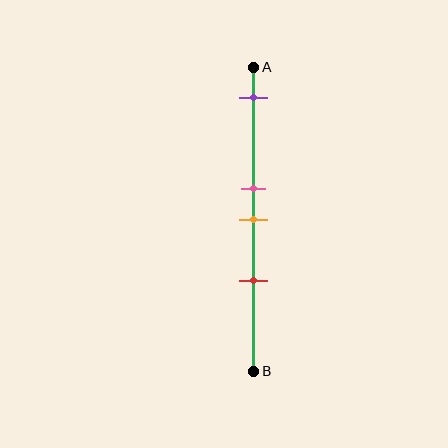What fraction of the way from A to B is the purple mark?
The purple mark is approximately 10% (0.1) of the way from A to B.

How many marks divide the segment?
There are 4 marks dividing the segment.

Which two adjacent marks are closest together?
The pink and orange marks are the closest adjacent pair.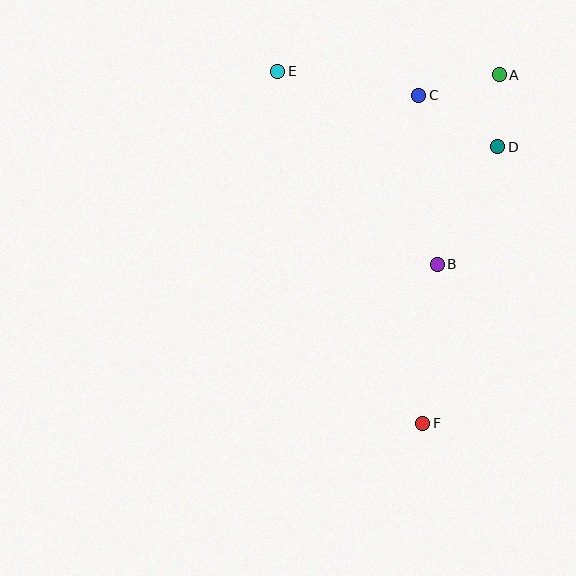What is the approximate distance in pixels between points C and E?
The distance between C and E is approximately 143 pixels.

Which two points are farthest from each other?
Points E and F are farthest from each other.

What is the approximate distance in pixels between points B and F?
The distance between B and F is approximately 159 pixels.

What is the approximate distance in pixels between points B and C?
The distance between B and C is approximately 170 pixels.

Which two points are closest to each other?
Points A and D are closest to each other.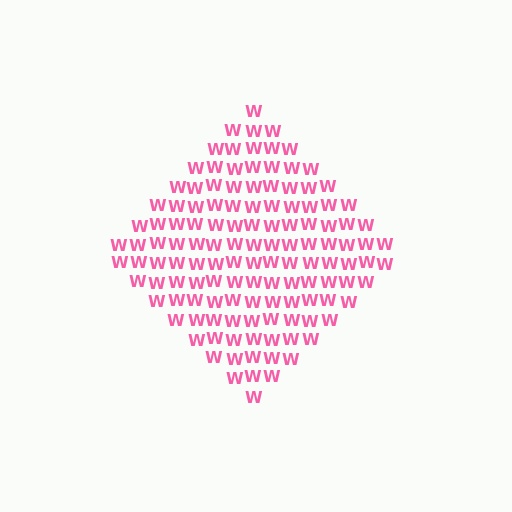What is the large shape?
The large shape is a diamond.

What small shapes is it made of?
It is made of small letter W's.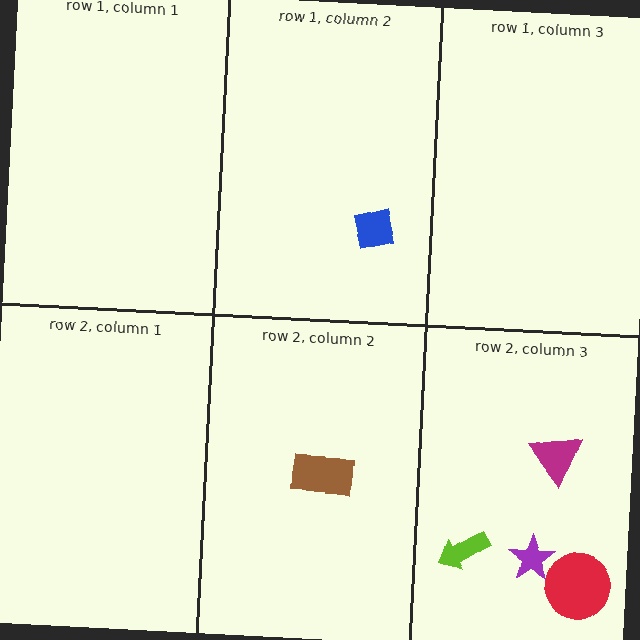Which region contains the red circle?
The row 2, column 3 region.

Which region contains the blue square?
The row 1, column 2 region.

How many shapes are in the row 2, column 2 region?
1.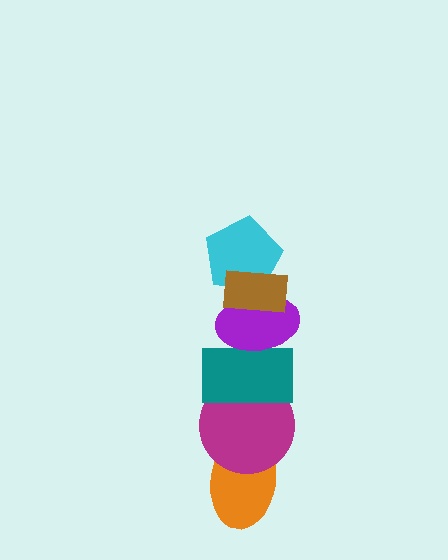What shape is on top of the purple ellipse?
The cyan pentagon is on top of the purple ellipse.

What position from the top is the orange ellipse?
The orange ellipse is 6th from the top.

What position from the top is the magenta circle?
The magenta circle is 5th from the top.